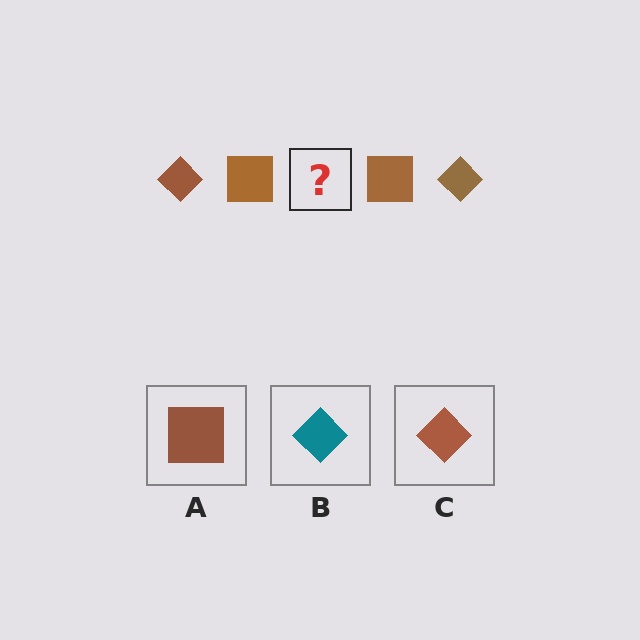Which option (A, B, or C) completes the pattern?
C.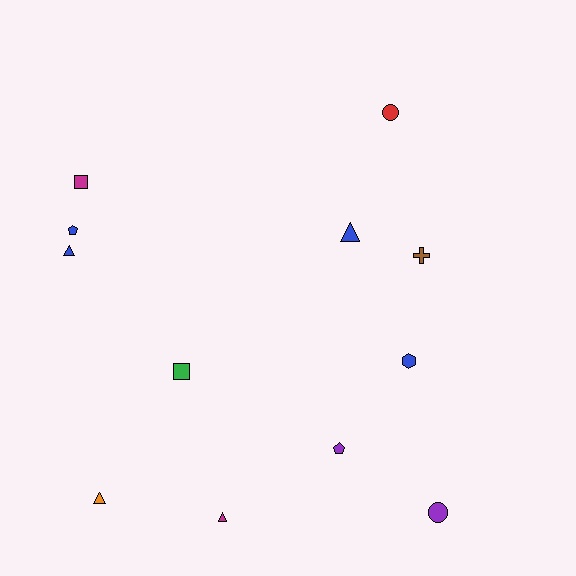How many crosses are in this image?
There is 1 cross.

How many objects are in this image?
There are 12 objects.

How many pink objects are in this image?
There are no pink objects.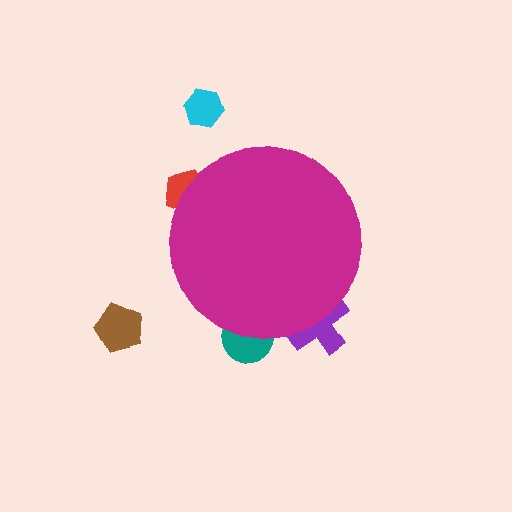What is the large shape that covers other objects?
A magenta circle.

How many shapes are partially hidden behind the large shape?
3 shapes are partially hidden.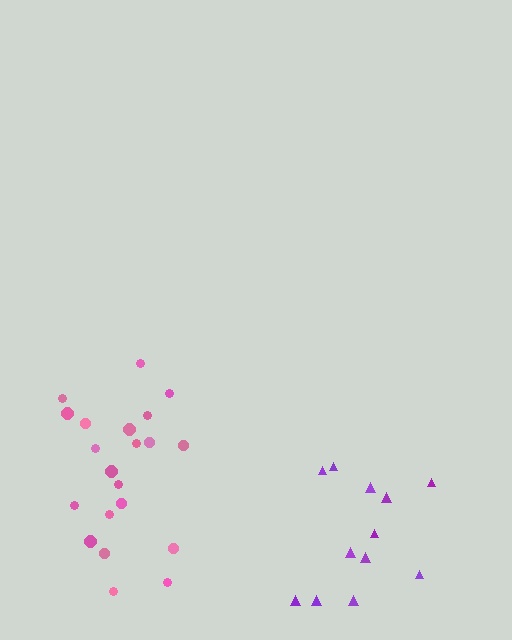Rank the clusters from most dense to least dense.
pink, purple.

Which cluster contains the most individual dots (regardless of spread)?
Pink (21).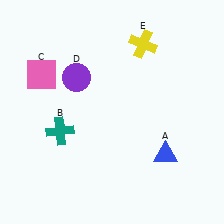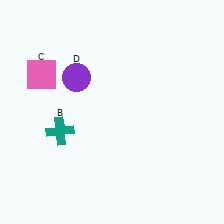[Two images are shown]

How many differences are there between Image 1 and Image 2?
There are 2 differences between the two images.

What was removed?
The yellow cross (E), the blue triangle (A) were removed in Image 2.